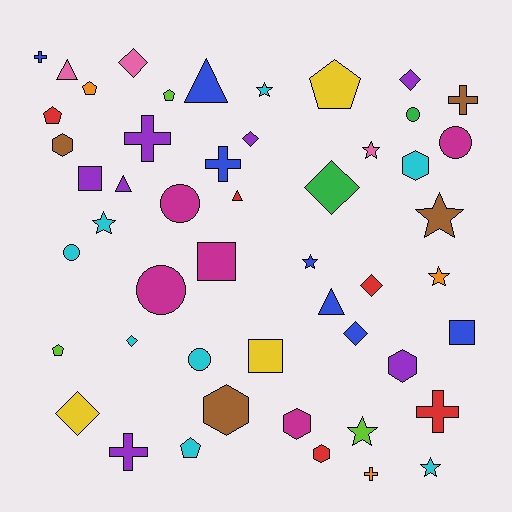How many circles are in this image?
There are 6 circles.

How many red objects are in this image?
There are 5 red objects.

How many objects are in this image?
There are 50 objects.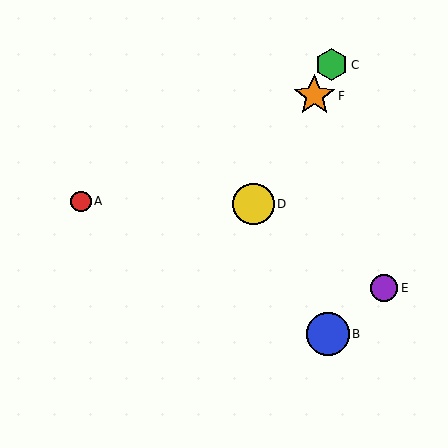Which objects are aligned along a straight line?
Objects C, D, F are aligned along a straight line.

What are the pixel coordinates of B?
Object B is at (328, 334).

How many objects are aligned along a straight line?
3 objects (C, D, F) are aligned along a straight line.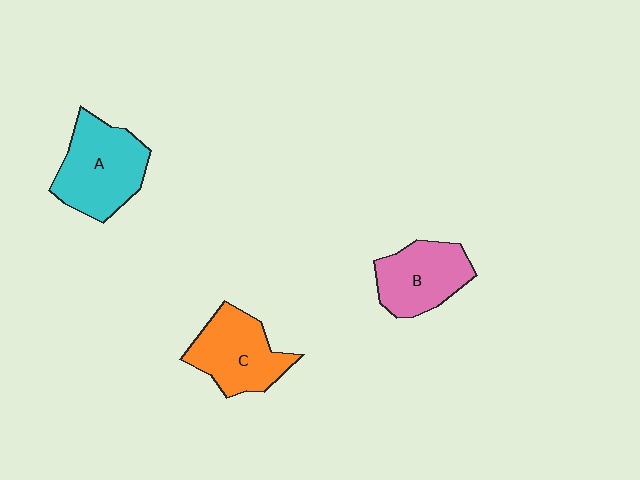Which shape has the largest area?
Shape A (cyan).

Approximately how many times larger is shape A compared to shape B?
Approximately 1.2 times.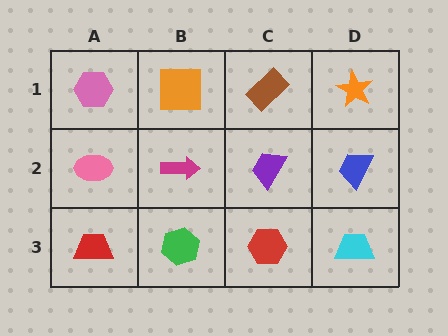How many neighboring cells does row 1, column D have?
2.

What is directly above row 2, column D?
An orange star.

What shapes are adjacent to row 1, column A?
A pink ellipse (row 2, column A), an orange square (row 1, column B).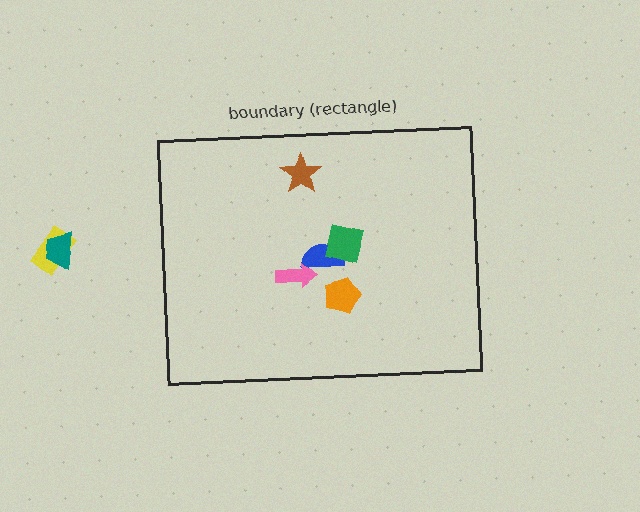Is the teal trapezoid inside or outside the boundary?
Outside.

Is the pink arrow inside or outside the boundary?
Inside.